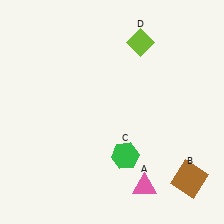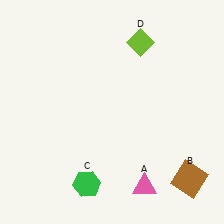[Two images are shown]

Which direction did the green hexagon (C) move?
The green hexagon (C) moved left.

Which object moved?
The green hexagon (C) moved left.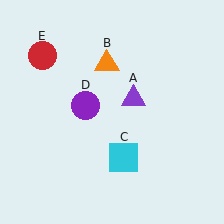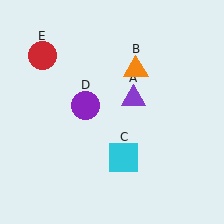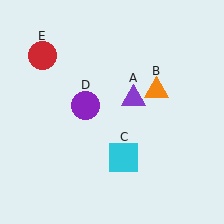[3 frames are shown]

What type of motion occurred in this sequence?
The orange triangle (object B) rotated clockwise around the center of the scene.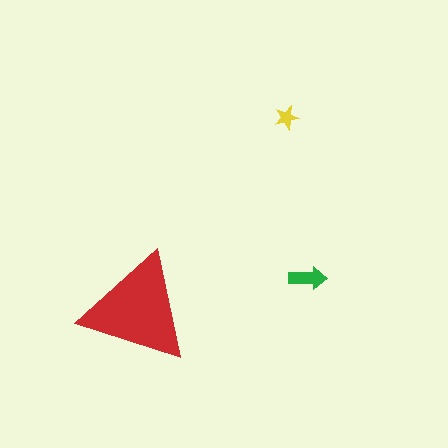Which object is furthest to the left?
The red triangle is leftmost.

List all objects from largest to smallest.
The red triangle, the green arrow, the yellow star.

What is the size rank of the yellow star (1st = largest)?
3rd.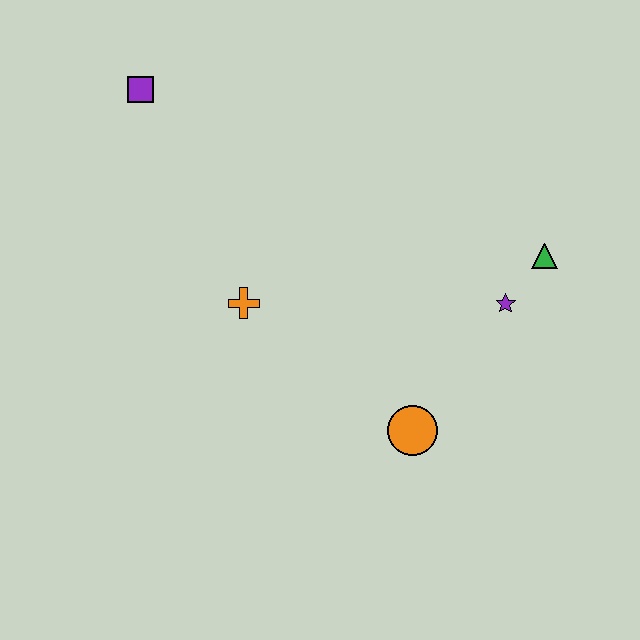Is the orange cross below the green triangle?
Yes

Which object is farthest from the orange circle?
The purple square is farthest from the orange circle.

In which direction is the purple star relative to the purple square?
The purple star is to the right of the purple square.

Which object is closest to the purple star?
The green triangle is closest to the purple star.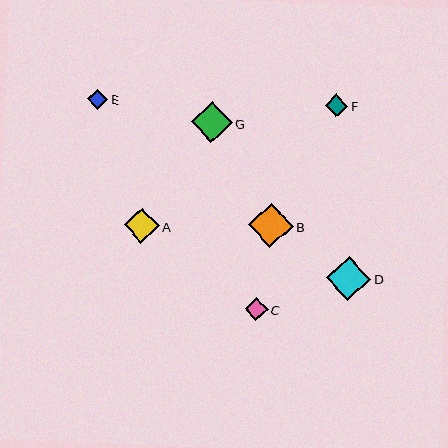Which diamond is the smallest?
Diamond E is the smallest with a size of approximately 20 pixels.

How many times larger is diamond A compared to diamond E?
Diamond A is approximately 1.7 times the size of diamond E.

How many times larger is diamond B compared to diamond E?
Diamond B is approximately 2.2 times the size of diamond E.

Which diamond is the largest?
Diamond D is the largest with a size of approximately 44 pixels.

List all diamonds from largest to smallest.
From largest to smallest: D, B, G, A, C, F, E.